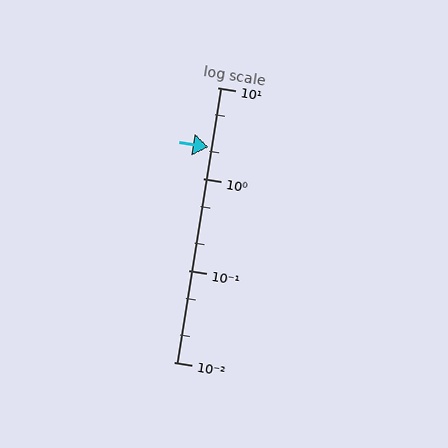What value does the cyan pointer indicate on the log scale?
The pointer indicates approximately 2.2.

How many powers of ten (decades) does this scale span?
The scale spans 3 decades, from 0.01 to 10.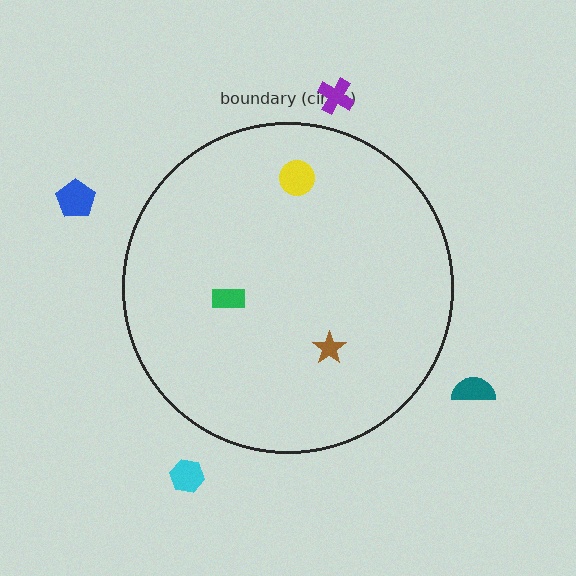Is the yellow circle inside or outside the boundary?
Inside.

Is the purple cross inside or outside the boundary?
Outside.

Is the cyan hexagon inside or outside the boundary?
Outside.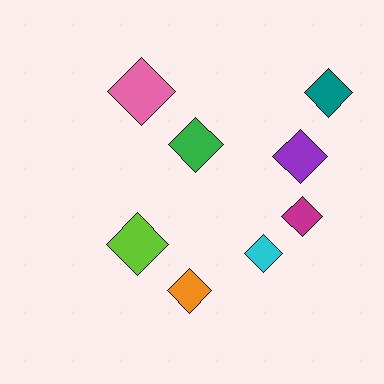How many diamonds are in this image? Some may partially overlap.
There are 8 diamonds.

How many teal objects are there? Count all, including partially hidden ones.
There is 1 teal object.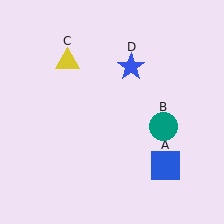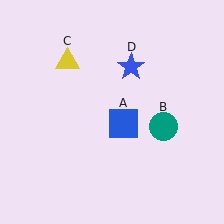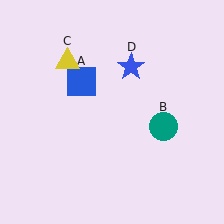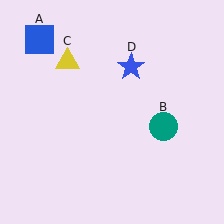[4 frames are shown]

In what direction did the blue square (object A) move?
The blue square (object A) moved up and to the left.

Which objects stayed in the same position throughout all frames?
Teal circle (object B) and yellow triangle (object C) and blue star (object D) remained stationary.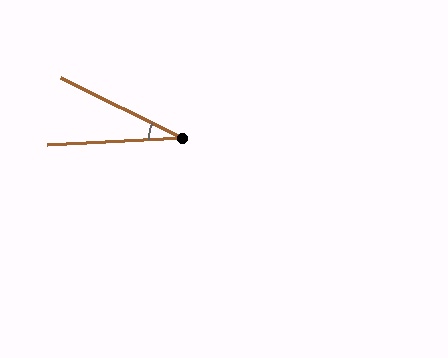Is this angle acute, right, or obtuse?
It is acute.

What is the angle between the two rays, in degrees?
Approximately 29 degrees.